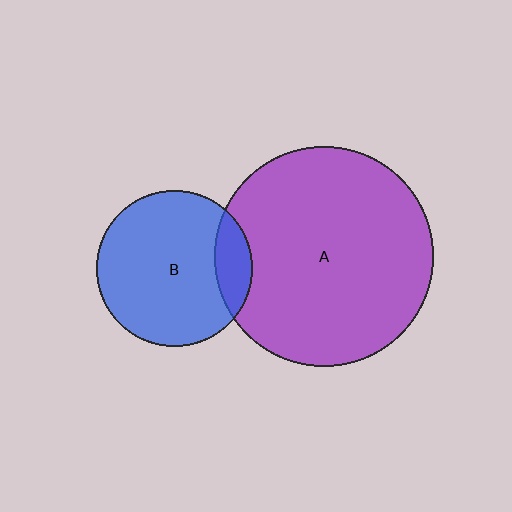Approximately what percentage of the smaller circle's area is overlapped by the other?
Approximately 15%.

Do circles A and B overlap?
Yes.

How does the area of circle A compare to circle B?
Approximately 2.0 times.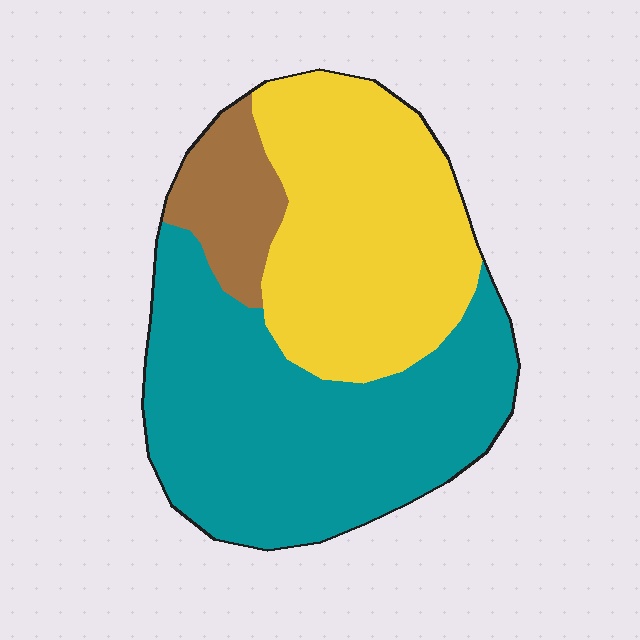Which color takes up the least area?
Brown, at roughly 10%.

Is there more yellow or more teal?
Teal.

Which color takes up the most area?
Teal, at roughly 50%.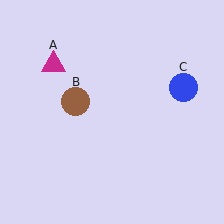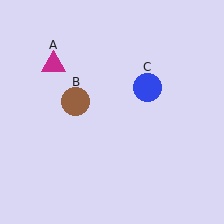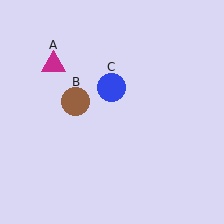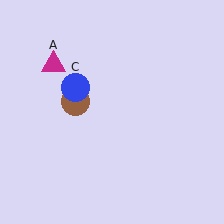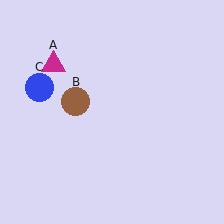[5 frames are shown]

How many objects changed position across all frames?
1 object changed position: blue circle (object C).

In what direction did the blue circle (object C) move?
The blue circle (object C) moved left.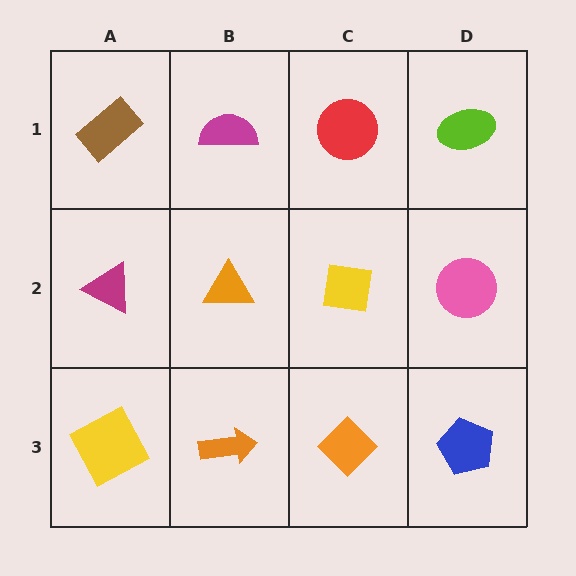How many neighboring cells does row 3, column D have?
2.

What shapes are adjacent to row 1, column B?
An orange triangle (row 2, column B), a brown rectangle (row 1, column A), a red circle (row 1, column C).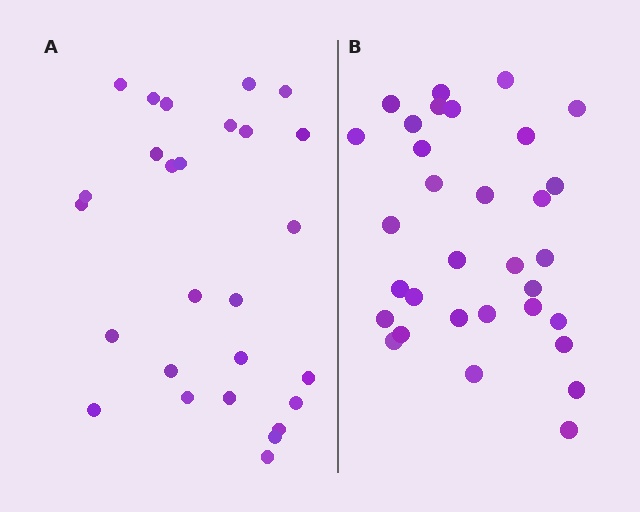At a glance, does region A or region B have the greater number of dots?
Region B (the right region) has more dots.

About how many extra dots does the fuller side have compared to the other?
Region B has about 5 more dots than region A.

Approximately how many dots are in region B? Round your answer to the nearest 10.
About 30 dots. (The exact count is 32, which rounds to 30.)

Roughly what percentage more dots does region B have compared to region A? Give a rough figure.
About 20% more.